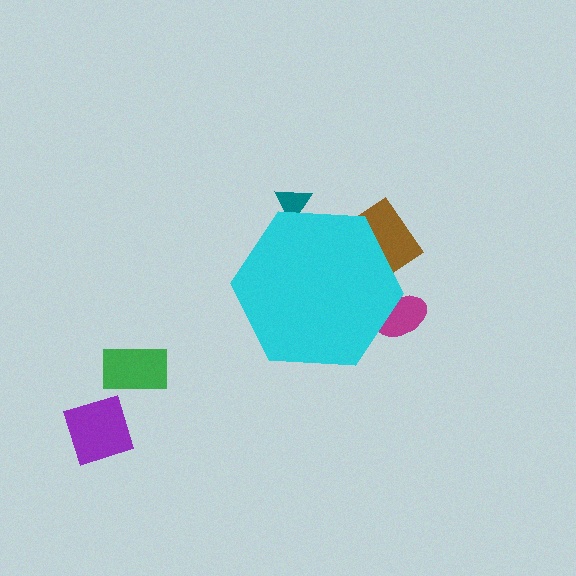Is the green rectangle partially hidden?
No, the green rectangle is fully visible.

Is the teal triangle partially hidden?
Yes, the teal triangle is partially hidden behind the cyan hexagon.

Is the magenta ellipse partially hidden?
Yes, the magenta ellipse is partially hidden behind the cyan hexagon.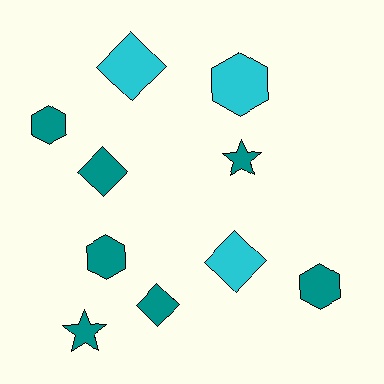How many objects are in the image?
There are 10 objects.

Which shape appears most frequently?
Diamond, with 4 objects.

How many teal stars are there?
There are 2 teal stars.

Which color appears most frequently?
Teal, with 7 objects.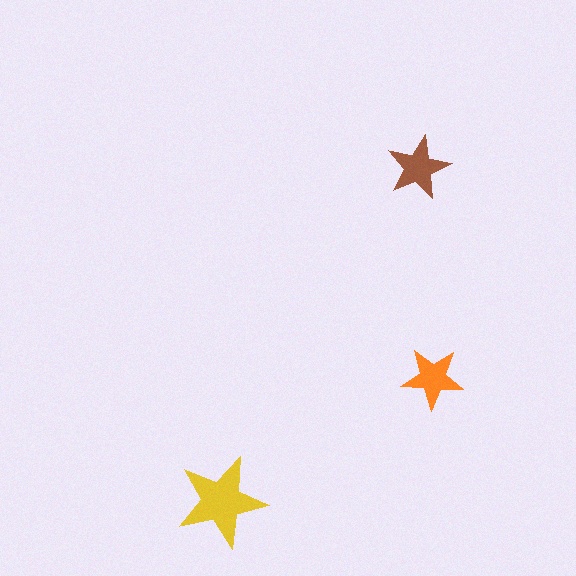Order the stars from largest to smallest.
the yellow one, the brown one, the orange one.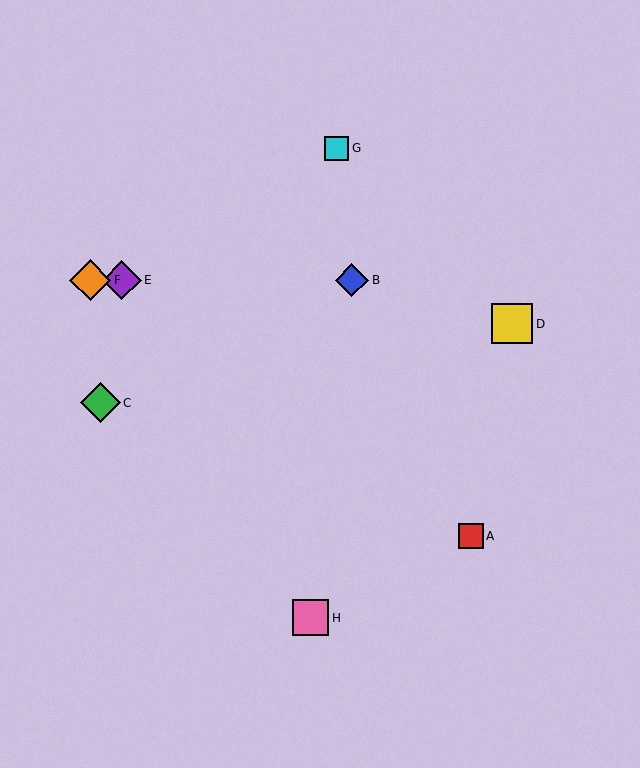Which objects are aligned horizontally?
Objects B, E, F are aligned horizontally.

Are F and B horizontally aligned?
Yes, both are at y≈280.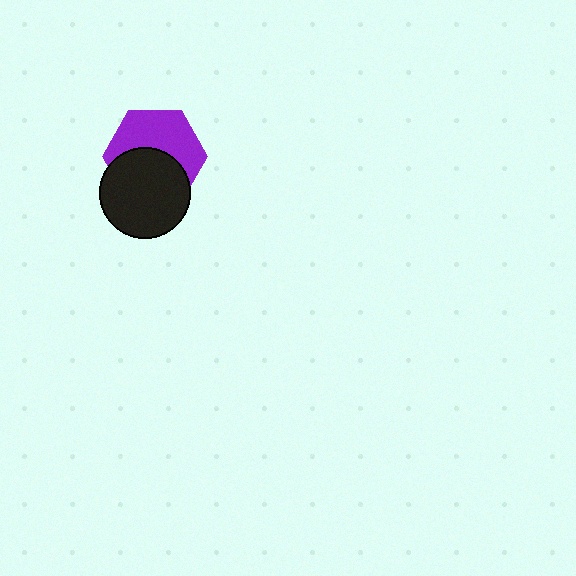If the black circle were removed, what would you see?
You would see the complete purple hexagon.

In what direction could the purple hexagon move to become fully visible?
The purple hexagon could move up. That would shift it out from behind the black circle entirely.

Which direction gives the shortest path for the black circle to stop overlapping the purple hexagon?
Moving down gives the shortest separation.